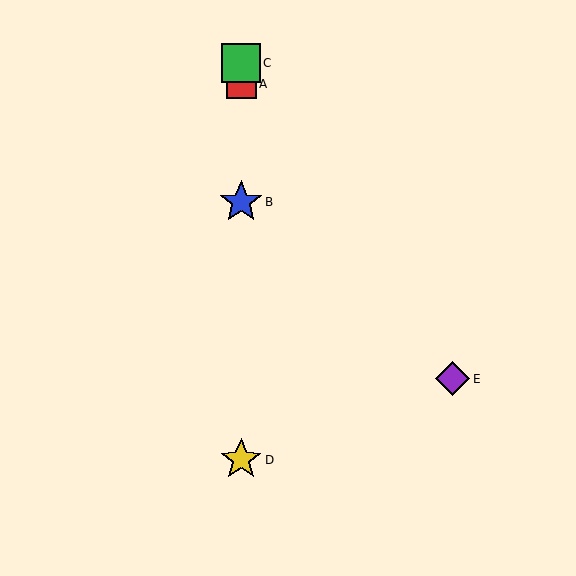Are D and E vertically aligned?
No, D is at x≈241 and E is at x≈453.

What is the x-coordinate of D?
Object D is at x≈241.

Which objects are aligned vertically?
Objects A, B, C, D are aligned vertically.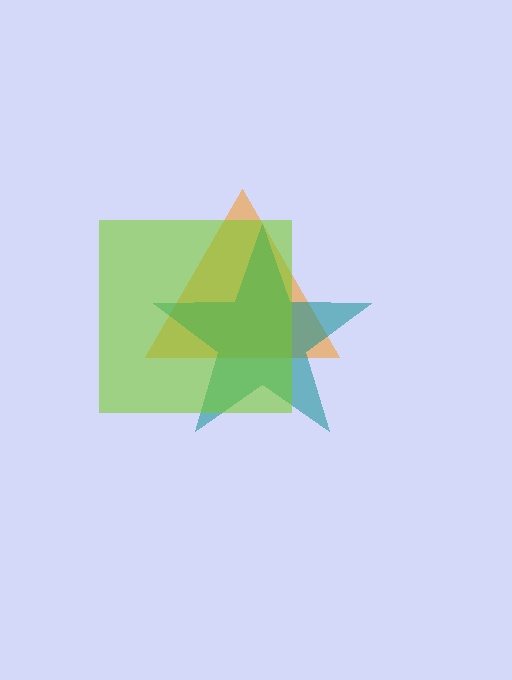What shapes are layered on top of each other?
The layered shapes are: an orange triangle, a teal star, a lime square.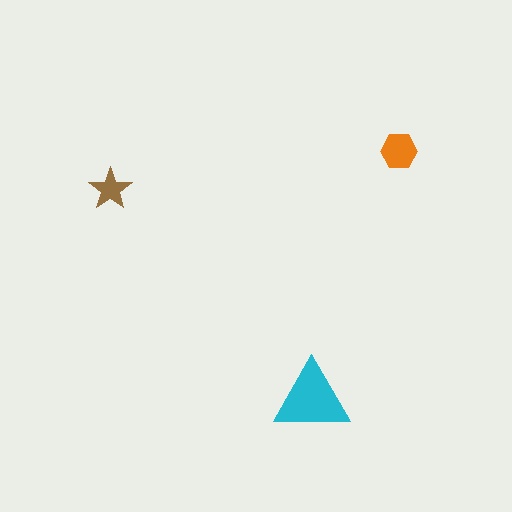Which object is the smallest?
The brown star.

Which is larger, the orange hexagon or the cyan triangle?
The cyan triangle.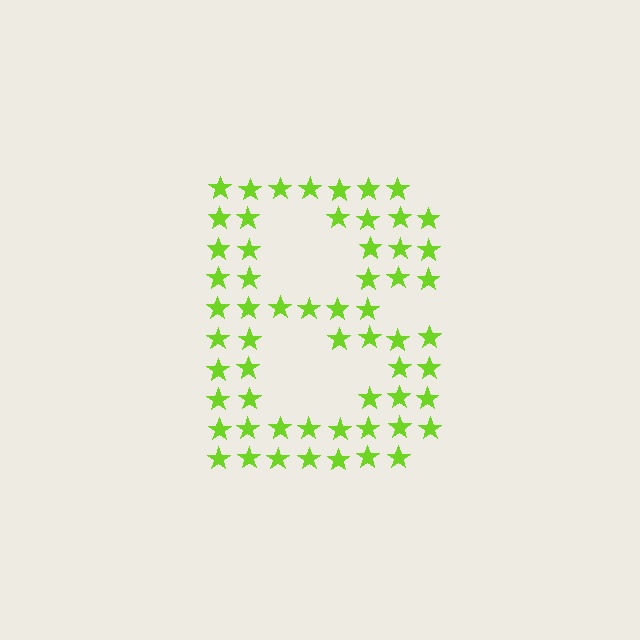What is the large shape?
The large shape is the letter B.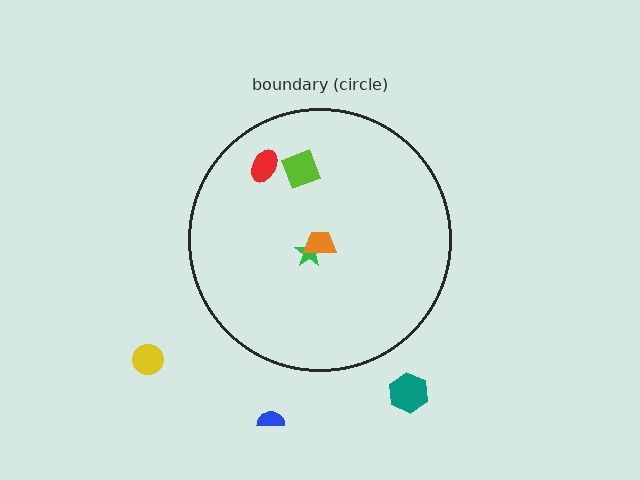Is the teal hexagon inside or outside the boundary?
Outside.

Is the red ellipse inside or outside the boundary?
Inside.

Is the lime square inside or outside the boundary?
Inside.